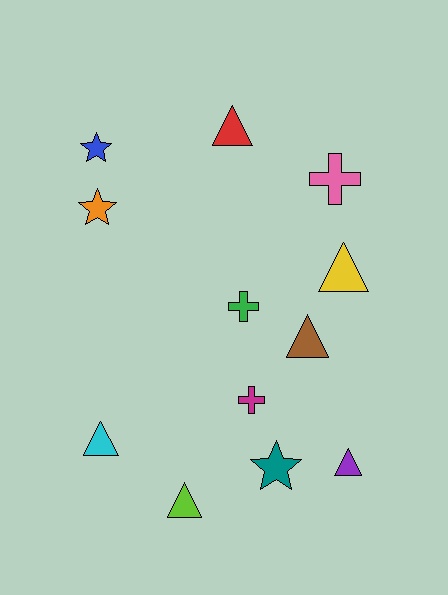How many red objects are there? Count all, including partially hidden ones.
There is 1 red object.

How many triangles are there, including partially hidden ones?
There are 6 triangles.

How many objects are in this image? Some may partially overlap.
There are 12 objects.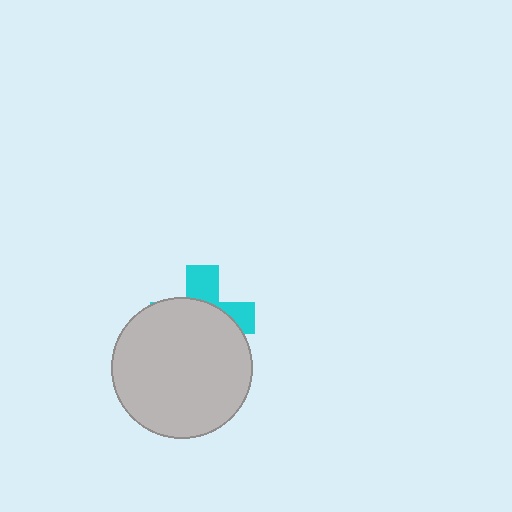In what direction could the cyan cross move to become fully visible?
The cyan cross could move up. That would shift it out from behind the light gray circle entirely.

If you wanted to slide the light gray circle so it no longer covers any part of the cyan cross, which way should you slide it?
Slide it down — that is the most direct way to separate the two shapes.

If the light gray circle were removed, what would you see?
You would see the complete cyan cross.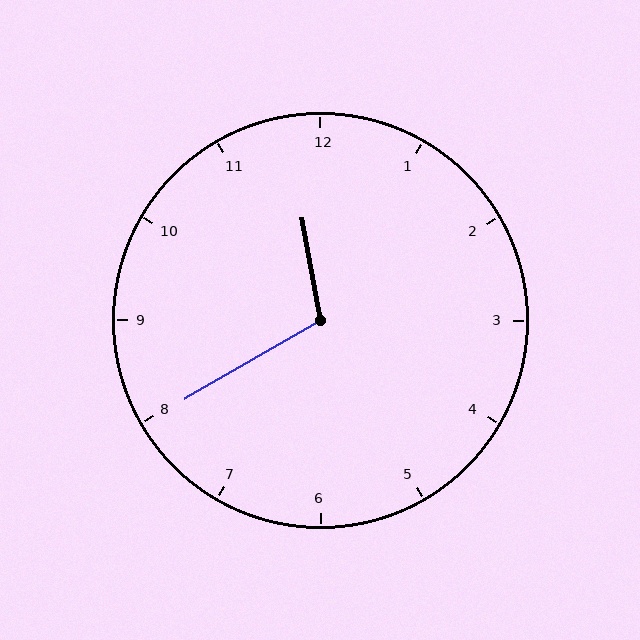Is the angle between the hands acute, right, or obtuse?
It is obtuse.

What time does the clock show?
11:40.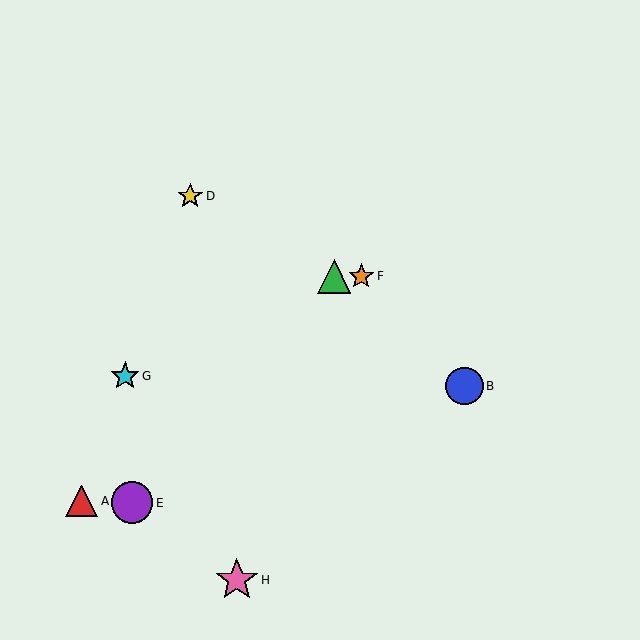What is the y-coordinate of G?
Object G is at y≈376.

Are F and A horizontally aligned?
No, F is at y≈276 and A is at y≈501.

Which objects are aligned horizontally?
Objects C, F are aligned horizontally.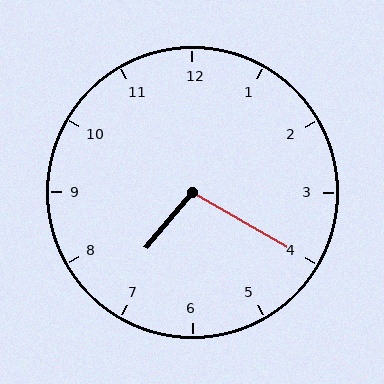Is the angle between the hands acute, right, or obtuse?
It is obtuse.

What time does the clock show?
7:20.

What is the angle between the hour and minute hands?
Approximately 100 degrees.